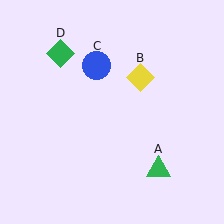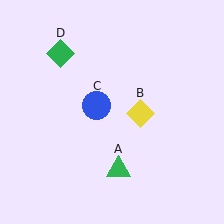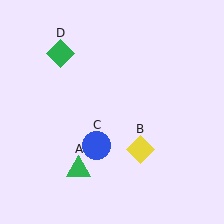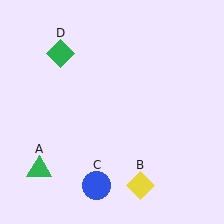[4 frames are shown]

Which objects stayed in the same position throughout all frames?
Green diamond (object D) remained stationary.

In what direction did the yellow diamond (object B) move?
The yellow diamond (object B) moved down.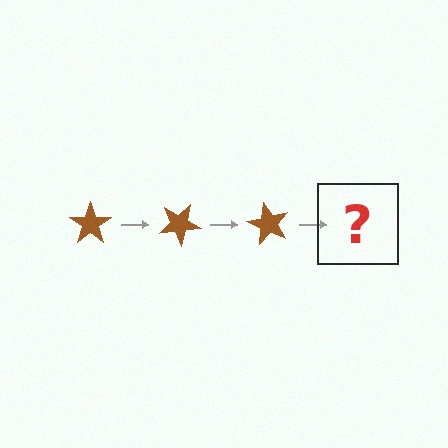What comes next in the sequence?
The next element should be a brown star rotated 90 degrees.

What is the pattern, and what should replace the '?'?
The pattern is that the star rotates 30 degrees each step. The '?' should be a brown star rotated 90 degrees.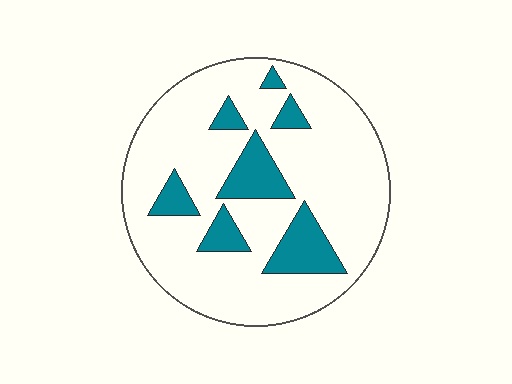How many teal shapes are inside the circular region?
7.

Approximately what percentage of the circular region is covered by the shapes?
Approximately 20%.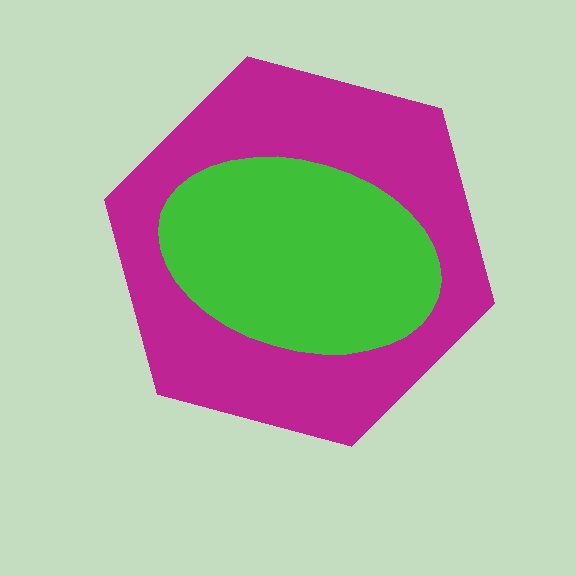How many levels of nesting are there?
2.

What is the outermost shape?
The magenta hexagon.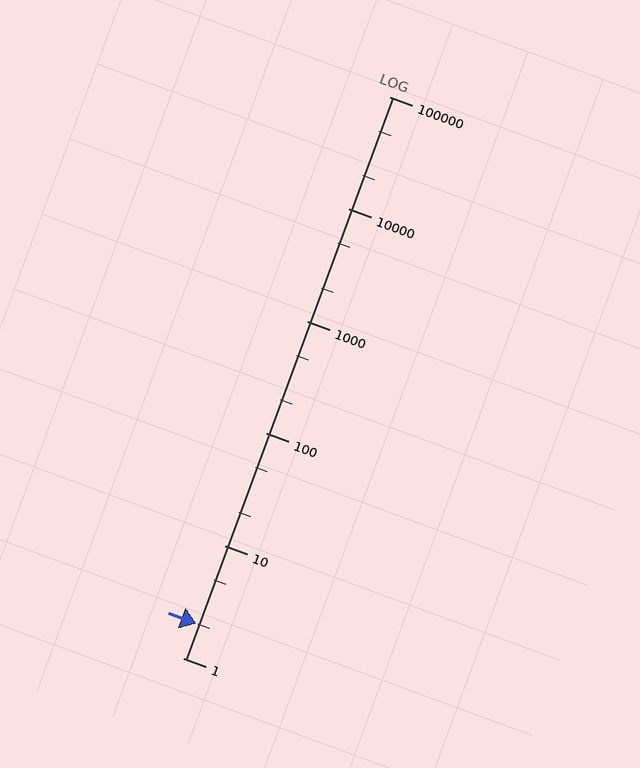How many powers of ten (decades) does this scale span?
The scale spans 5 decades, from 1 to 100000.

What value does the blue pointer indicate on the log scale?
The pointer indicates approximately 2.